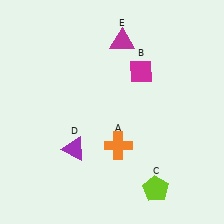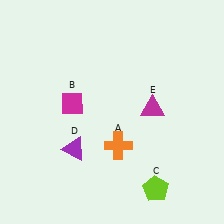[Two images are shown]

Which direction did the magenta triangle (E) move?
The magenta triangle (E) moved down.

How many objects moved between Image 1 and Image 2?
2 objects moved between the two images.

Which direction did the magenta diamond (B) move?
The magenta diamond (B) moved left.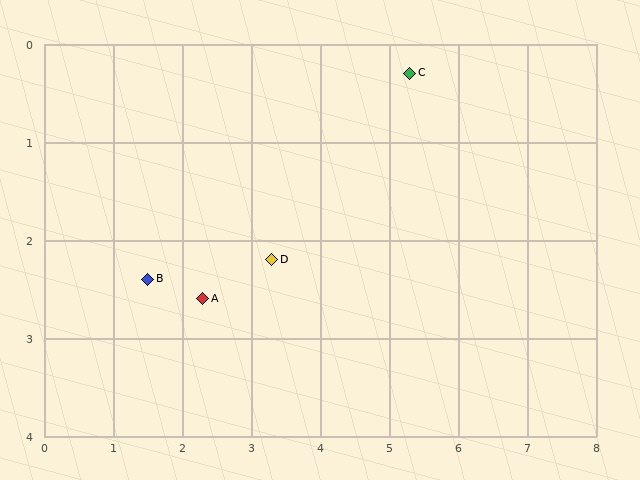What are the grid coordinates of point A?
Point A is at approximately (2.3, 2.6).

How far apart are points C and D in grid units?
Points C and D are about 2.8 grid units apart.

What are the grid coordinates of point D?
Point D is at approximately (3.3, 2.2).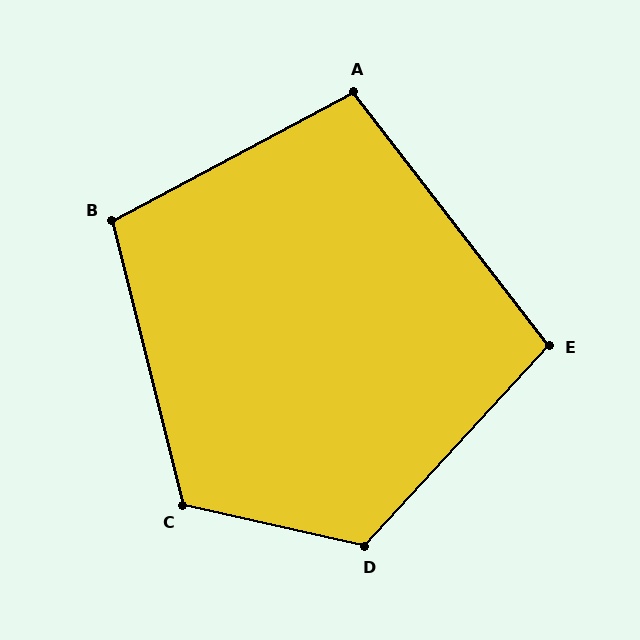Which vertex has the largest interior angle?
D, at approximately 120 degrees.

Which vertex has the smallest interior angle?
A, at approximately 100 degrees.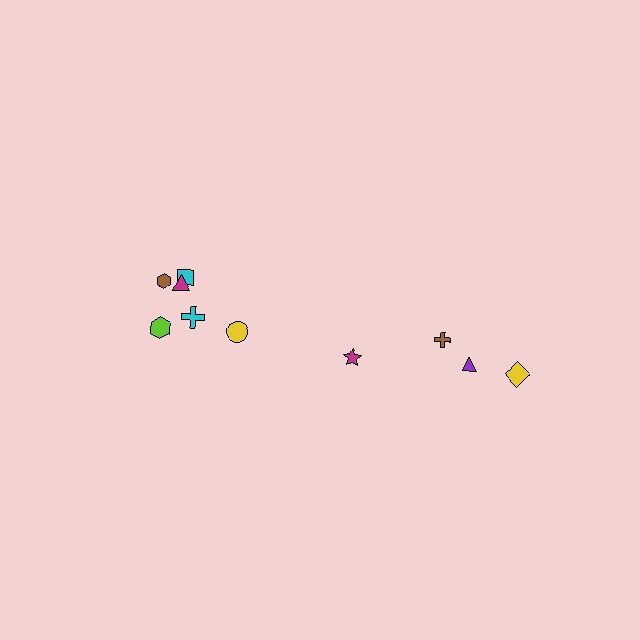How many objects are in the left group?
There are 6 objects.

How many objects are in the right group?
There are 4 objects.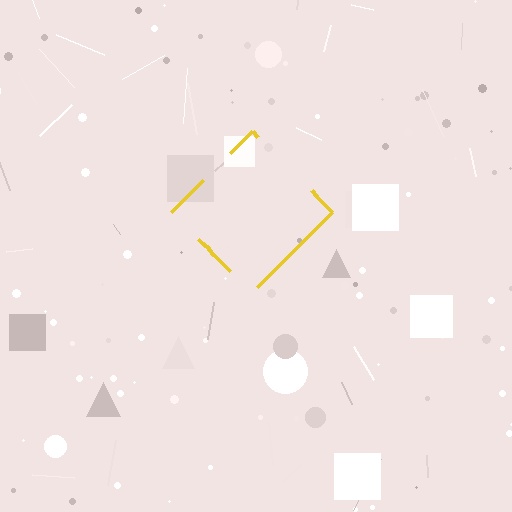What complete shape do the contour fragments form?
The contour fragments form a diamond.